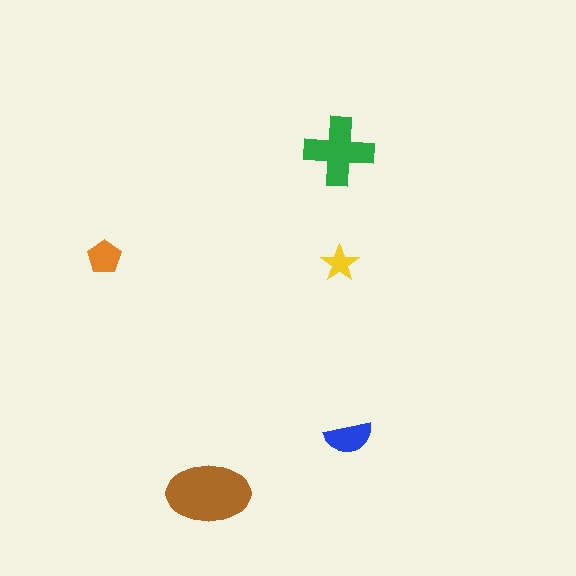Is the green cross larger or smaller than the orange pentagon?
Larger.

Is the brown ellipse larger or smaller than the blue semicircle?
Larger.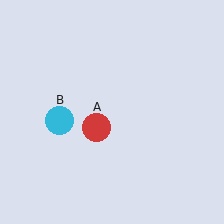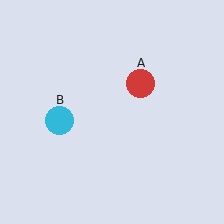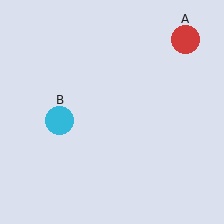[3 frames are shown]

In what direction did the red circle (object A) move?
The red circle (object A) moved up and to the right.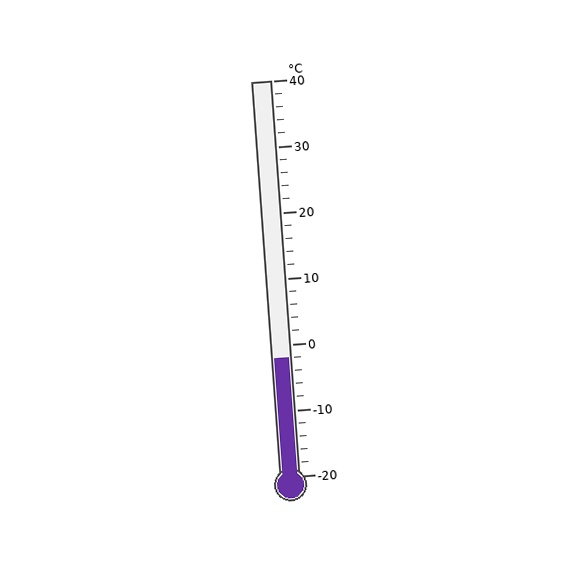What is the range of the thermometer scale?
The thermometer scale ranges from -20°C to 40°C.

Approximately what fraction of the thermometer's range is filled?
The thermometer is filled to approximately 30% of its range.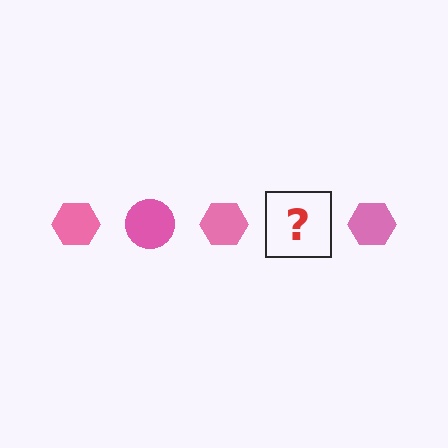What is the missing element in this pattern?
The missing element is a pink circle.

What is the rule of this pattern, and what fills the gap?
The rule is that the pattern cycles through hexagon, circle shapes in pink. The gap should be filled with a pink circle.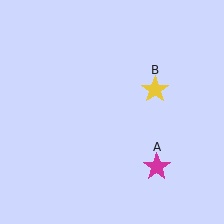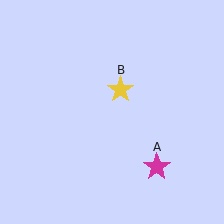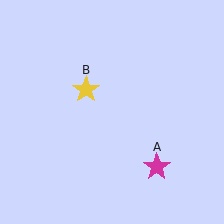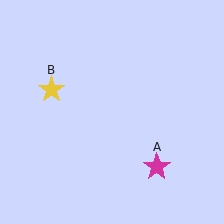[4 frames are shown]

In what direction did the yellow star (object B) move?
The yellow star (object B) moved left.